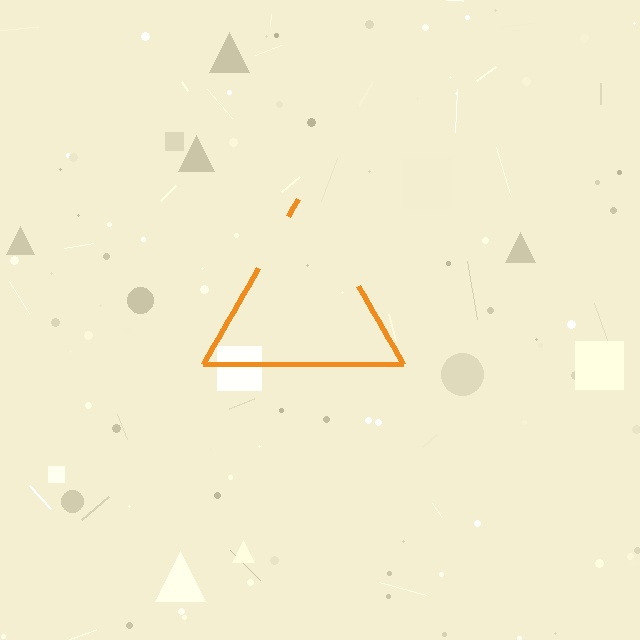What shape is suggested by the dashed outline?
The dashed outline suggests a triangle.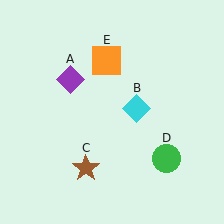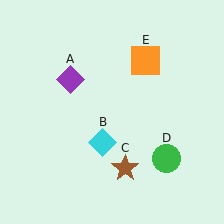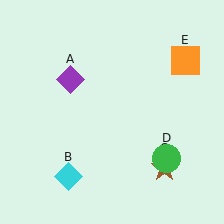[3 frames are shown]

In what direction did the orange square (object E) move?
The orange square (object E) moved right.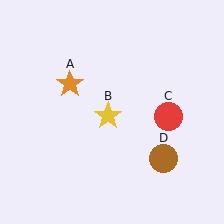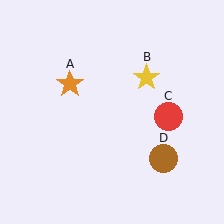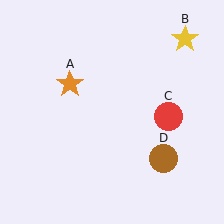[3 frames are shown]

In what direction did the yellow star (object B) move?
The yellow star (object B) moved up and to the right.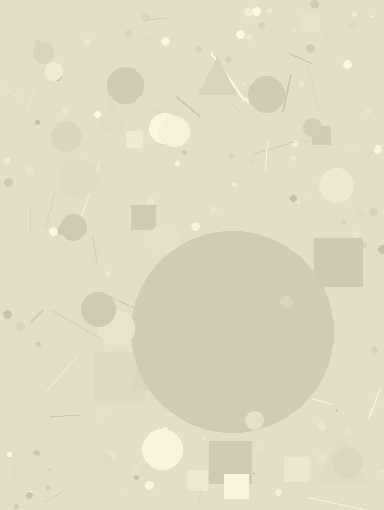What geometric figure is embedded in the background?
A circle is embedded in the background.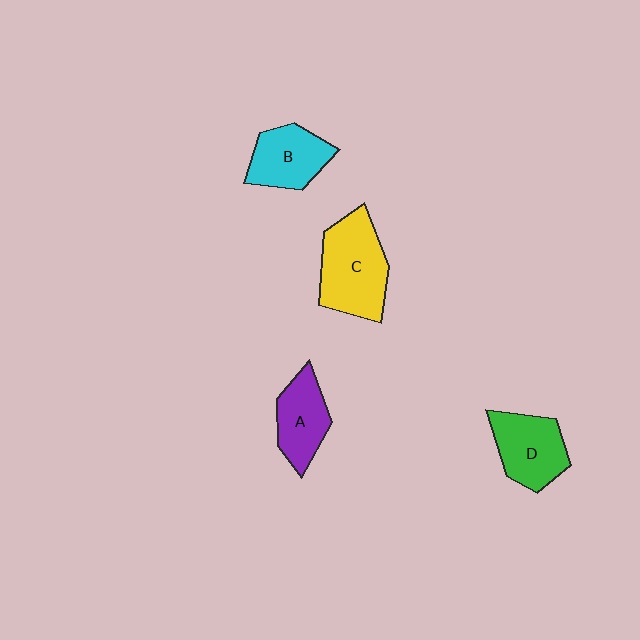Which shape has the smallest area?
Shape A (purple).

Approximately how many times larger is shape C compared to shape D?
Approximately 1.3 times.